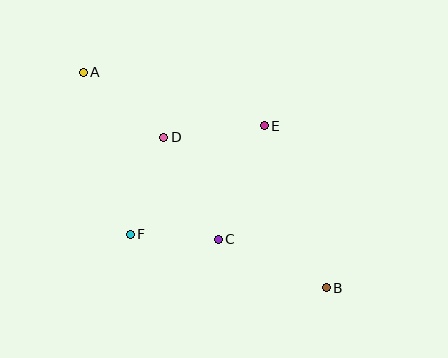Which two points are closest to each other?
Points C and F are closest to each other.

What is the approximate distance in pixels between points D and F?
The distance between D and F is approximately 102 pixels.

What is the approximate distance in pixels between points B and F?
The distance between B and F is approximately 203 pixels.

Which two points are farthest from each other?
Points A and B are farthest from each other.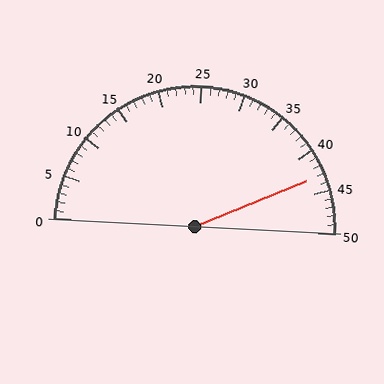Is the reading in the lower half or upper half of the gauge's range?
The reading is in the upper half of the range (0 to 50).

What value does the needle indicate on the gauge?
The needle indicates approximately 43.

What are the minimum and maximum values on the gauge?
The gauge ranges from 0 to 50.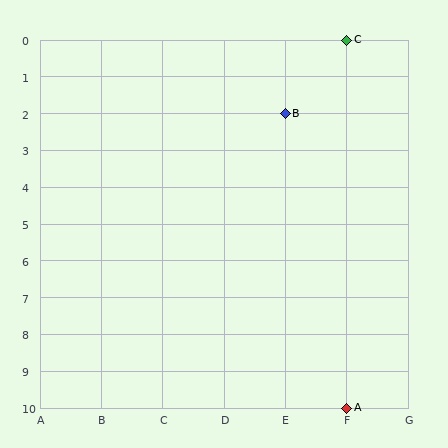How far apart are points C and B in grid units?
Points C and B are 1 column and 2 rows apart (about 2.2 grid units diagonally).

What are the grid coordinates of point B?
Point B is at grid coordinates (E, 2).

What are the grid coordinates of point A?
Point A is at grid coordinates (F, 10).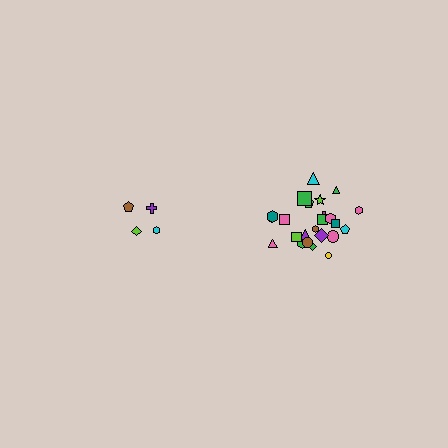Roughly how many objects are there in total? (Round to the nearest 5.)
Roughly 30 objects in total.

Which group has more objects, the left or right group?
The right group.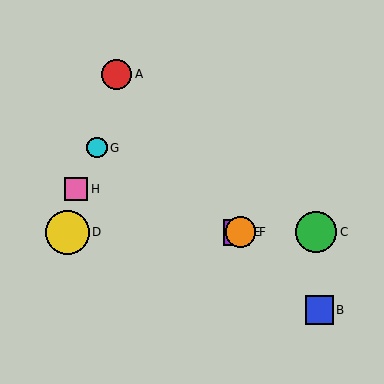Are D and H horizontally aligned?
No, D is at y≈232 and H is at y≈189.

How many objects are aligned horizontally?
4 objects (C, D, E, F) are aligned horizontally.